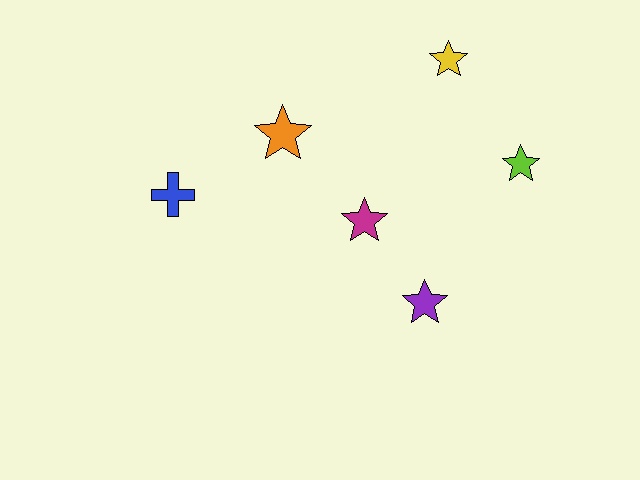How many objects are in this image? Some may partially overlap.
There are 6 objects.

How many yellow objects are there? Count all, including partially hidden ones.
There is 1 yellow object.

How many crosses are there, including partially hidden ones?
There is 1 cross.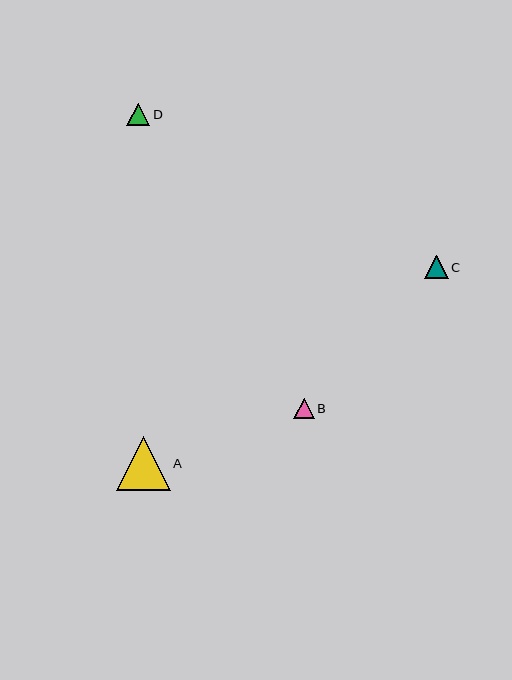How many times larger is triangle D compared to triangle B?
Triangle D is approximately 1.1 times the size of triangle B.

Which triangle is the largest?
Triangle A is the largest with a size of approximately 54 pixels.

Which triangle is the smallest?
Triangle B is the smallest with a size of approximately 20 pixels.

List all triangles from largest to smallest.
From largest to smallest: A, C, D, B.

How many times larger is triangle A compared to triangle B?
Triangle A is approximately 2.6 times the size of triangle B.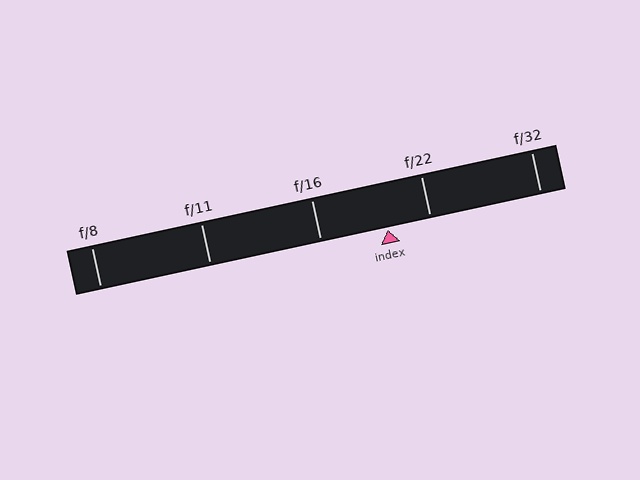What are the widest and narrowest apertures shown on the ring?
The widest aperture shown is f/8 and the narrowest is f/32.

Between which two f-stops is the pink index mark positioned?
The index mark is between f/16 and f/22.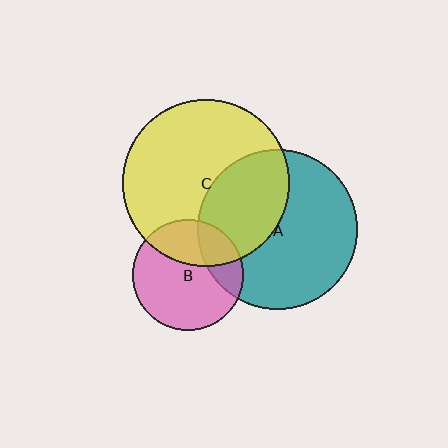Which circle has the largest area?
Circle C (yellow).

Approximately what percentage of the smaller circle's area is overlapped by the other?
Approximately 30%.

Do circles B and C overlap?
Yes.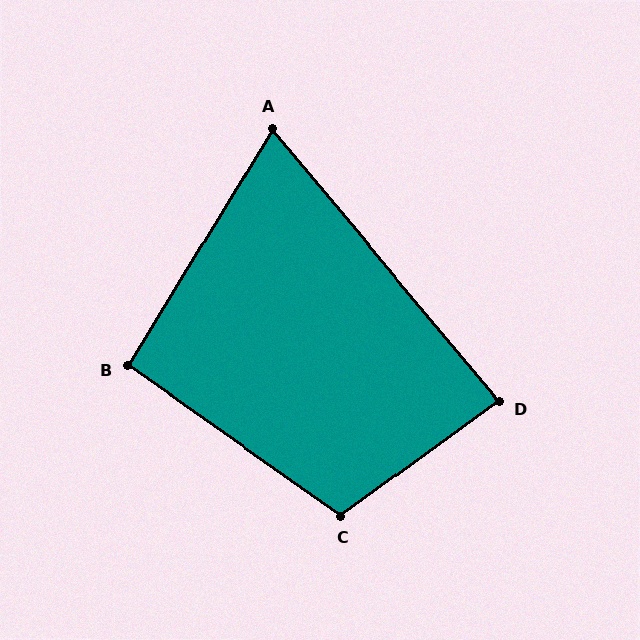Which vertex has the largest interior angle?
C, at approximately 109 degrees.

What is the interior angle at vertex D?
Approximately 86 degrees (approximately right).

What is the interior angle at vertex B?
Approximately 94 degrees (approximately right).